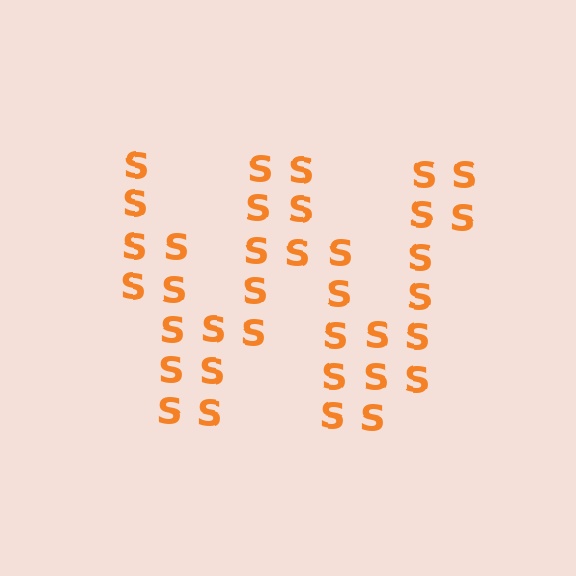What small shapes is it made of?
It is made of small letter S's.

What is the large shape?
The large shape is the letter W.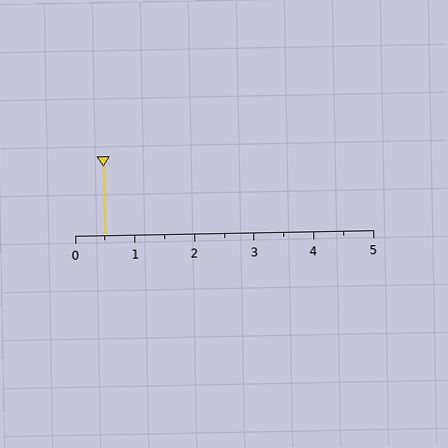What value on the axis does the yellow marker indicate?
The marker indicates approximately 0.5.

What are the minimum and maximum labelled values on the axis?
The axis runs from 0 to 5.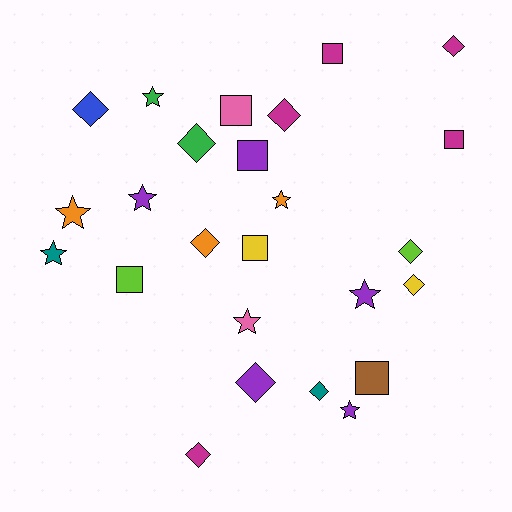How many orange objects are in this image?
There are 3 orange objects.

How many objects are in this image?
There are 25 objects.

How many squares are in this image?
There are 7 squares.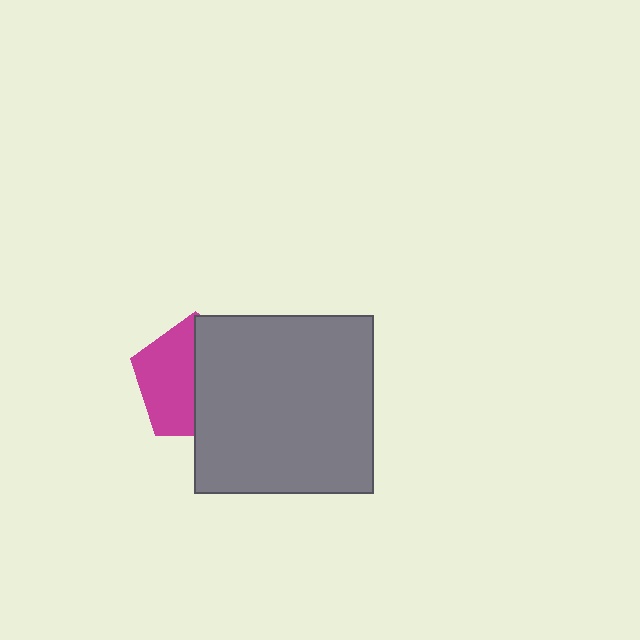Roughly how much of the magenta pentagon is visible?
About half of it is visible (roughly 48%).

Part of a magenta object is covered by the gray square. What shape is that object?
It is a pentagon.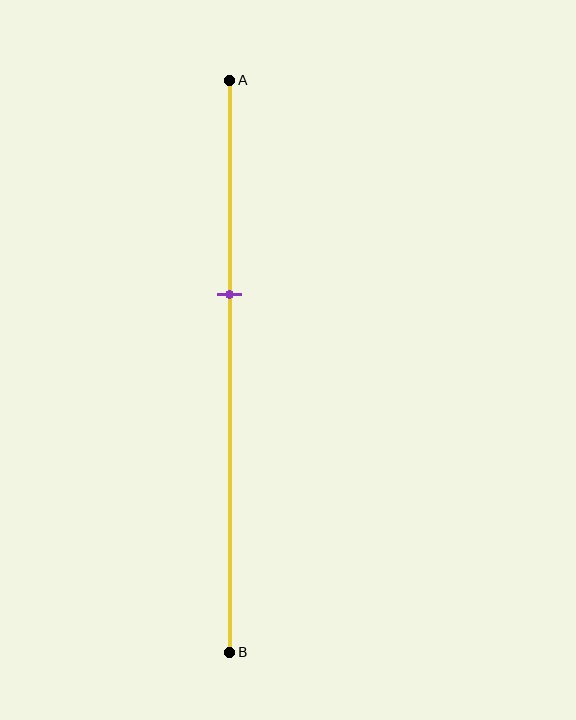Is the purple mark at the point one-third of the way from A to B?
No, the mark is at about 35% from A, not at the 33% one-third point.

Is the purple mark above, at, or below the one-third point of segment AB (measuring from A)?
The purple mark is below the one-third point of segment AB.